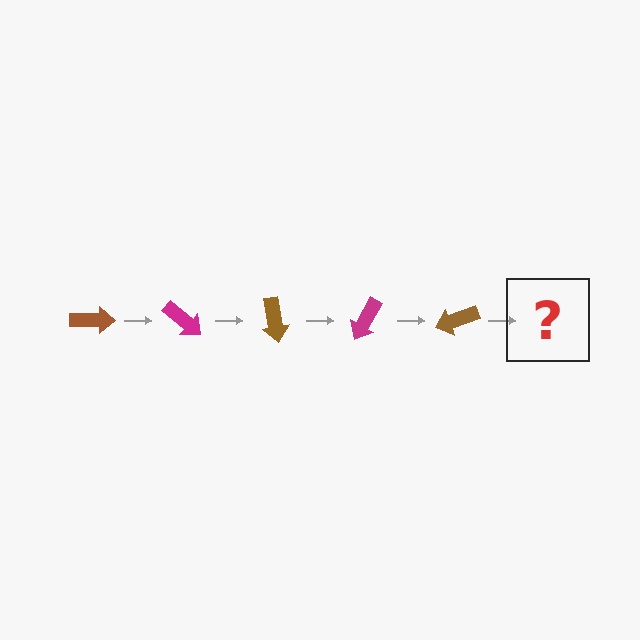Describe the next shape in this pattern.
It should be a magenta arrow, rotated 200 degrees from the start.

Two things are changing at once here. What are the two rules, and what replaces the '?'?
The two rules are that it rotates 40 degrees each step and the color cycles through brown and magenta. The '?' should be a magenta arrow, rotated 200 degrees from the start.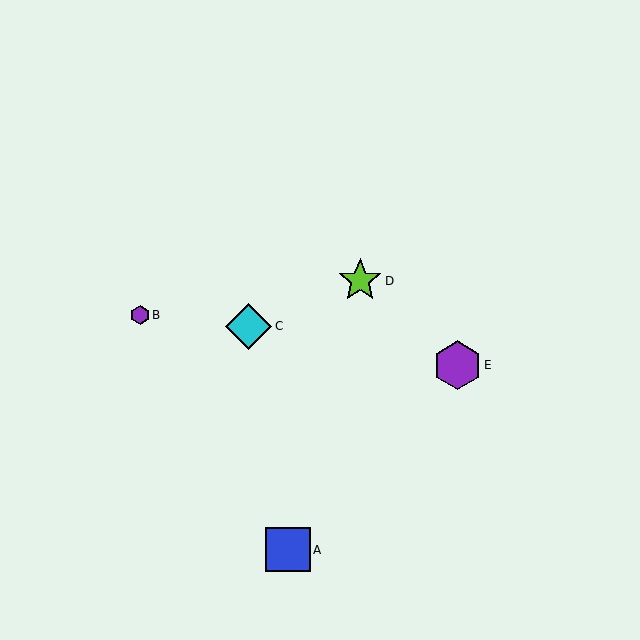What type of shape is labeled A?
Shape A is a blue square.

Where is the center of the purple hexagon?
The center of the purple hexagon is at (457, 365).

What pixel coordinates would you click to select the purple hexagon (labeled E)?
Click at (457, 365) to select the purple hexagon E.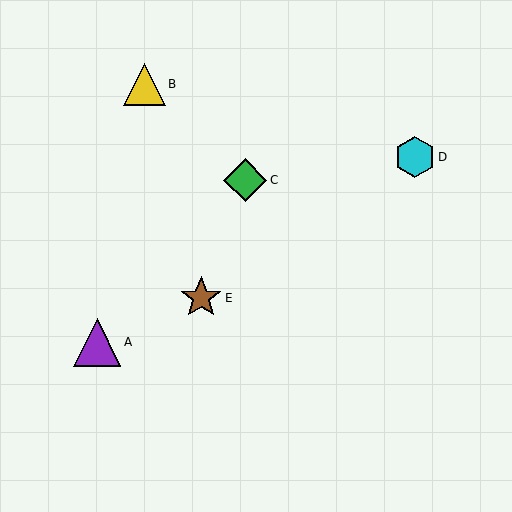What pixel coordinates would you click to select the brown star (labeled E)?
Click at (201, 298) to select the brown star E.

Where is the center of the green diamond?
The center of the green diamond is at (245, 180).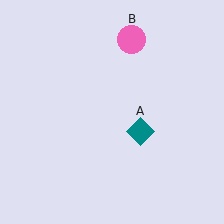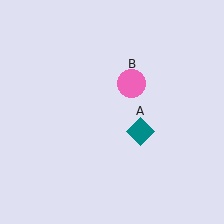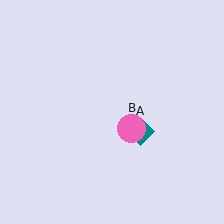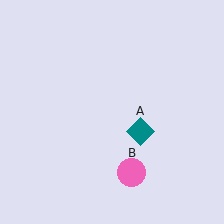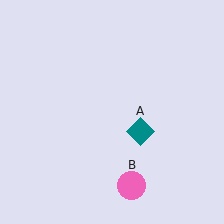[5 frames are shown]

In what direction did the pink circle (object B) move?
The pink circle (object B) moved down.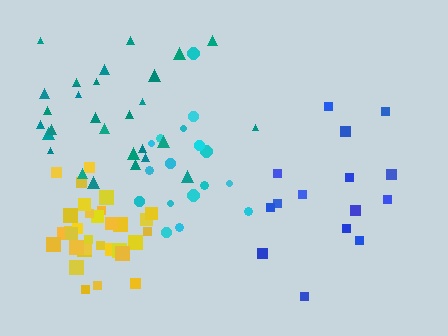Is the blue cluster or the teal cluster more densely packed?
Teal.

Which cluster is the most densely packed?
Yellow.